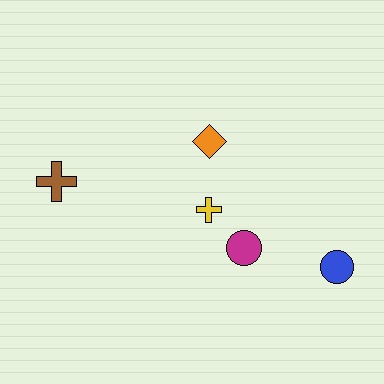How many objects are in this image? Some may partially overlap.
There are 5 objects.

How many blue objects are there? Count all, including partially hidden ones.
There is 1 blue object.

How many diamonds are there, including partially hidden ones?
There is 1 diamond.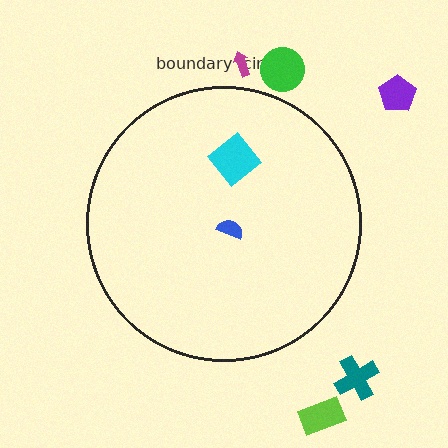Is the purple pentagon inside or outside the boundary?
Outside.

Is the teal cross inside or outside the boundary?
Outside.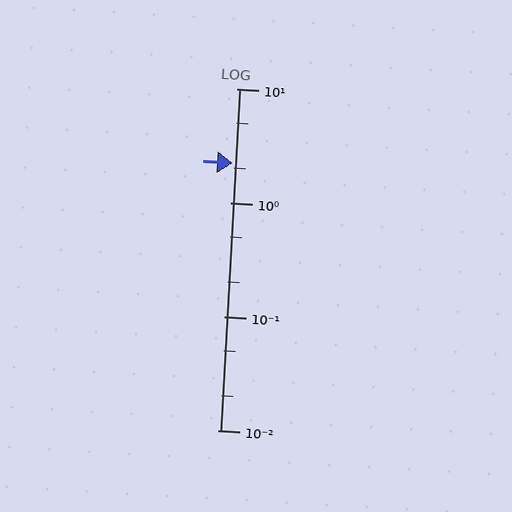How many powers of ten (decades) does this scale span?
The scale spans 3 decades, from 0.01 to 10.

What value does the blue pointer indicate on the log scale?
The pointer indicates approximately 2.2.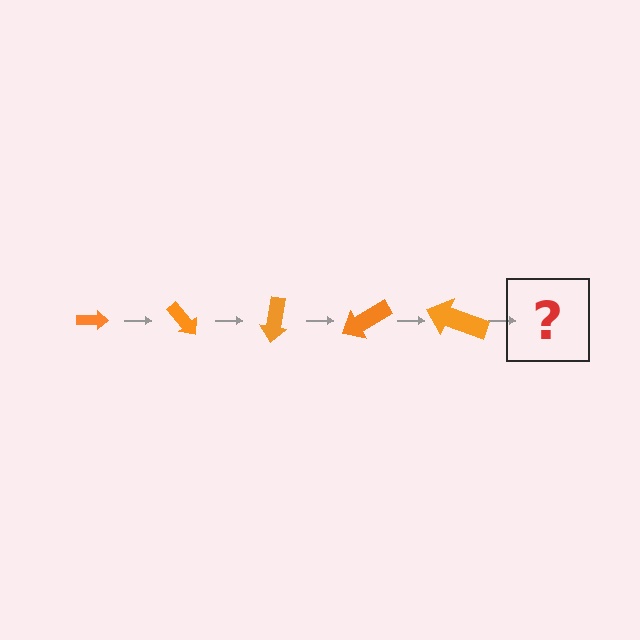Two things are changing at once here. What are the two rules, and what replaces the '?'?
The two rules are that the arrow grows larger each step and it rotates 50 degrees each step. The '?' should be an arrow, larger than the previous one and rotated 250 degrees from the start.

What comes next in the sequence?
The next element should be an arrow, larger than the previous one and rotated 250 degrees from the start.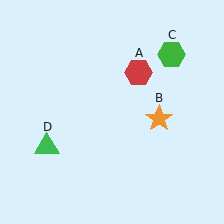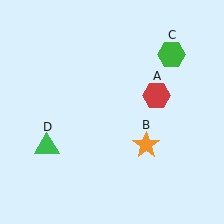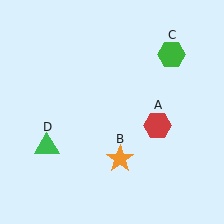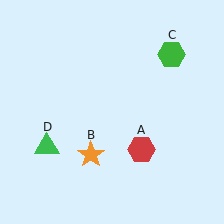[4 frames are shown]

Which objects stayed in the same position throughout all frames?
Green hexagon (object C) and green triangle (object D) remained stationary.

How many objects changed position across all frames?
2 objects changed position: red hexagon (object A), orange star (object B).